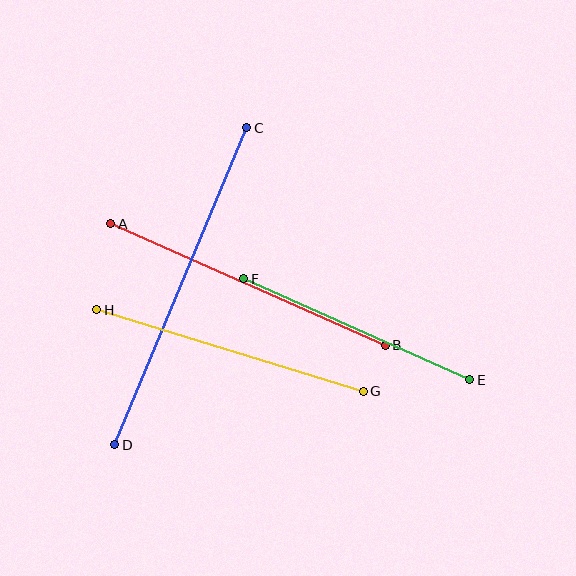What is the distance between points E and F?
The distance is approximately 247 pixels.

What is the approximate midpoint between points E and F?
The midpoint is at approximately (357, 329) pixels.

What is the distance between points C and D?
The distance is approximately 343 pixels.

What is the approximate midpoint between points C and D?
The midpoint is at approximately (181, 286) pixels.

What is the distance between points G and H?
The distance is approximately 279 pixels.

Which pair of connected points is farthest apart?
Points C and D are farthest apart.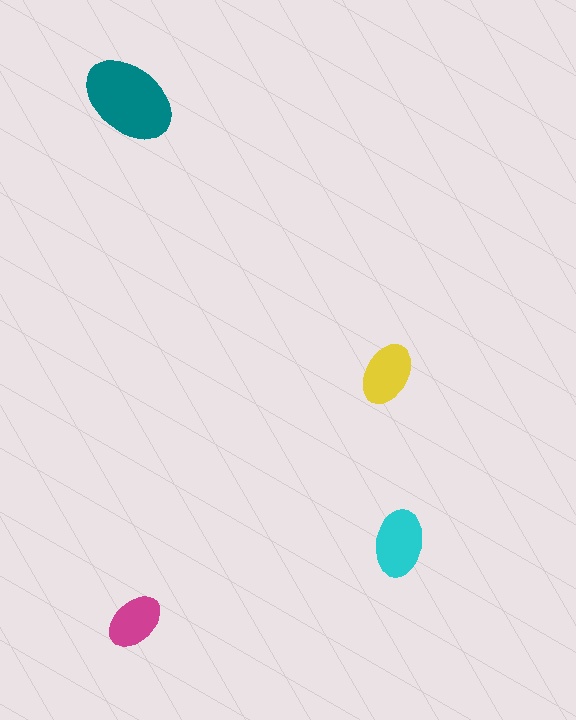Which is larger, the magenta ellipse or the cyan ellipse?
The cyan one.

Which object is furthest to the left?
The teal ellipse is leftmost.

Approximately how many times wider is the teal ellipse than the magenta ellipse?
About 1.5 times wider.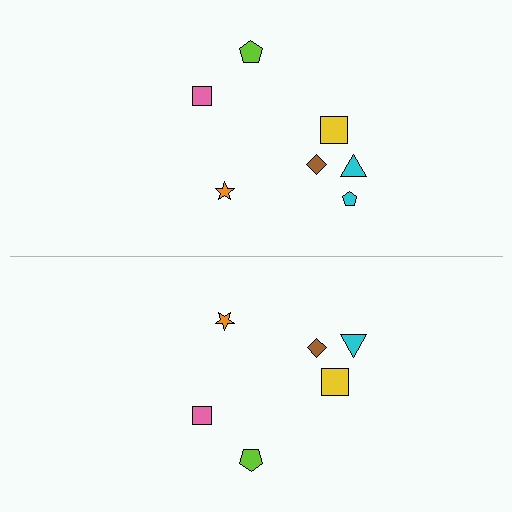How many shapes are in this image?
There are 13 shapes in this image.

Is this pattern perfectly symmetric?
No, the pattern is not perfectly symmetric. A cyan pentagon is missing from the bottom side.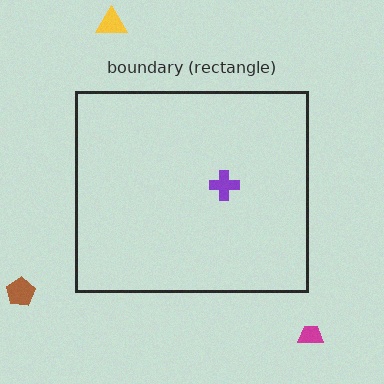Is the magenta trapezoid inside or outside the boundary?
Outside.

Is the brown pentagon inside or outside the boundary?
Outside.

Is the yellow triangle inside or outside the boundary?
Outside.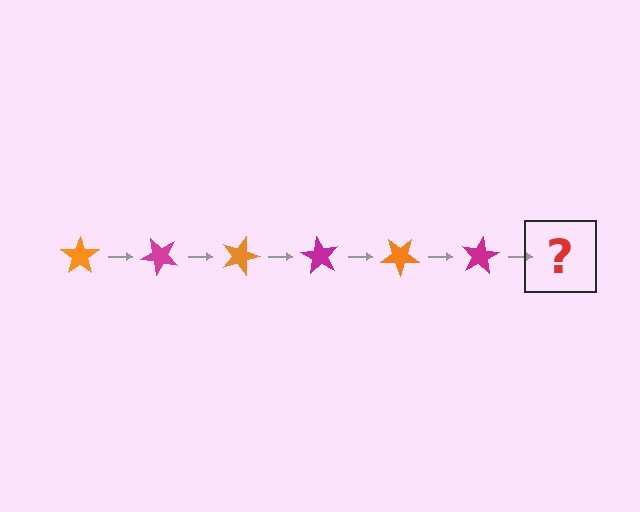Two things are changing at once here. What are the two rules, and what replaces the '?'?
The two rules are that it rotates 45 degrees each step and the color cycles through orange and magenta. The '?' should be an orange star, rotated 270 degrees from the start.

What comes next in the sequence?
The next element should be an orange star, rotated 270 degrees from the start.